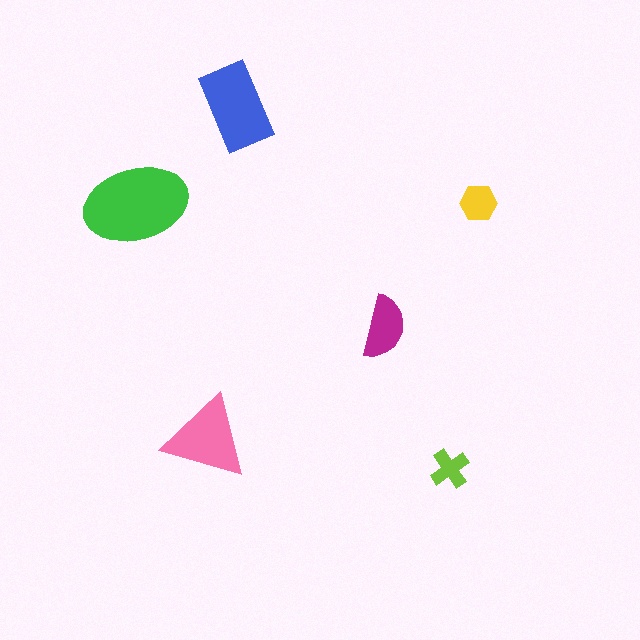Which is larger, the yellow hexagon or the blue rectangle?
The blue rectangle.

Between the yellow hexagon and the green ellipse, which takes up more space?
The green ellipse.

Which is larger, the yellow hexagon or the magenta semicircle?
The magenta semicircle.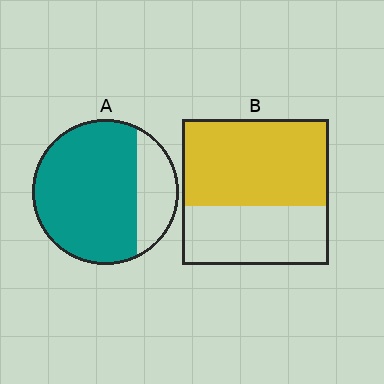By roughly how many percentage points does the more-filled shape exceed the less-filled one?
By roughly 15 percentage points (A over B).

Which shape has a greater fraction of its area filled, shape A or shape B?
Shape A.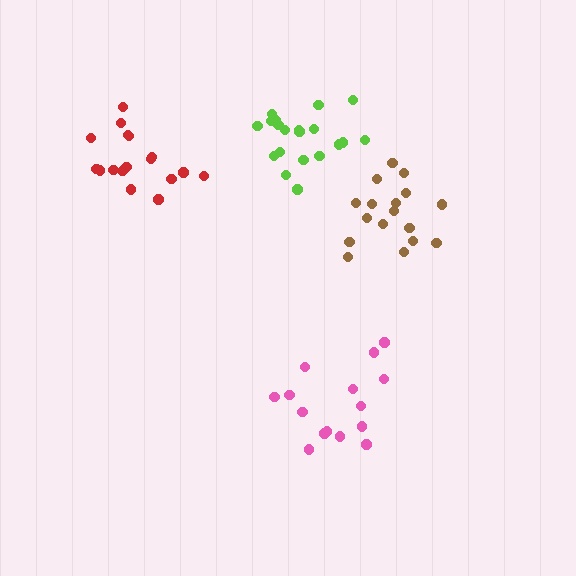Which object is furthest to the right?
The brown cluster is rightmost.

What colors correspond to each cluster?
The clusters are colored: pink, lime, red, brown.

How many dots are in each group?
Group 1: 15 dots, Group 2: 20 dots, Group 3: 17 dots, Group 4: 17 dots (69 total).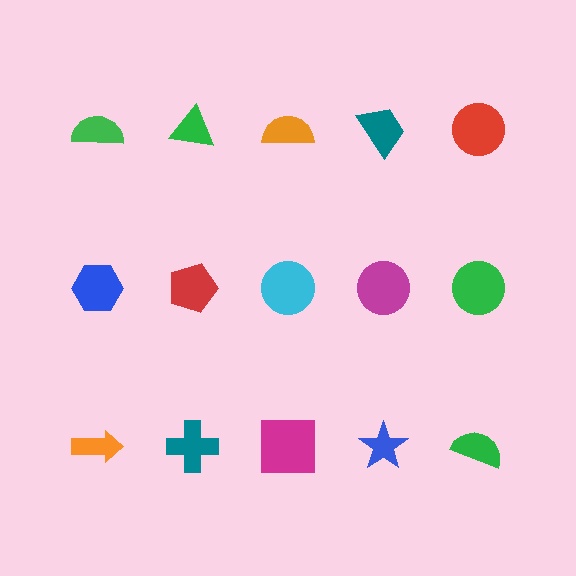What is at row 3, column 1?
An orange arrow.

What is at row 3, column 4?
A blue star.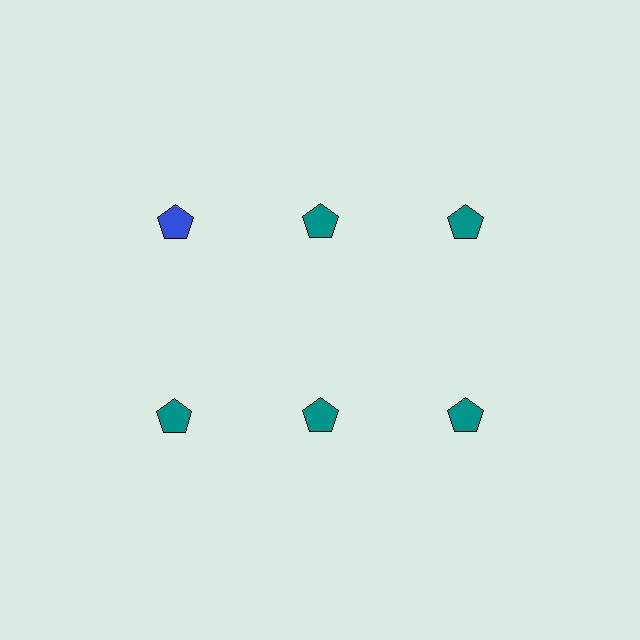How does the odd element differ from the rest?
It has a different color: blue instead of teal.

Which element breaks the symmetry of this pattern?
The blue pentagon in the top row, leftmost column breaks the symmetry. All other shapes are teal pentagons.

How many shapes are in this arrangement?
There are 6 shapes arranged in a grid pattern.